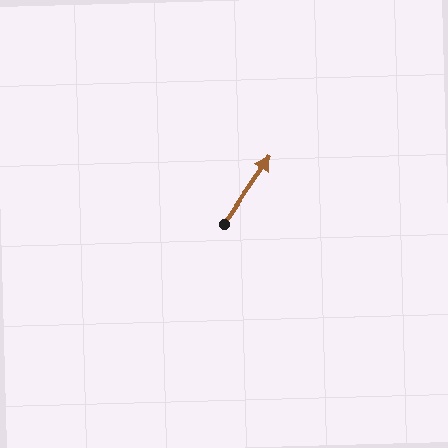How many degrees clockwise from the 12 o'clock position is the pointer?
Approximately 35 degrees.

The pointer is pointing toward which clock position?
Roughly 1 o'clock.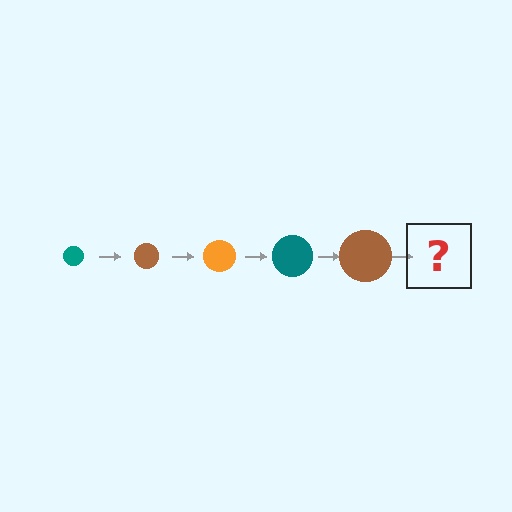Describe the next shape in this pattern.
It should be an orange circle, larger than the previous one.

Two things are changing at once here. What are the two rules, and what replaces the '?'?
The two rules are that the circle grows larger each step and the color cycles through teal, brown, and orange. The '?' should be an orange circle, larger than the previous one.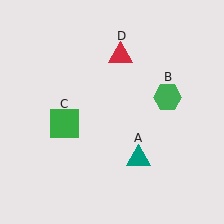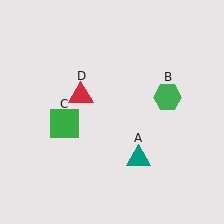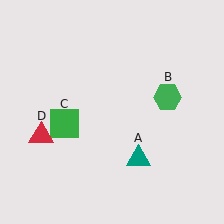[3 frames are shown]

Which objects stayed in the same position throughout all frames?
Teal triangle (object A) and green hexagon (object B) and green square (object C) remained stationary.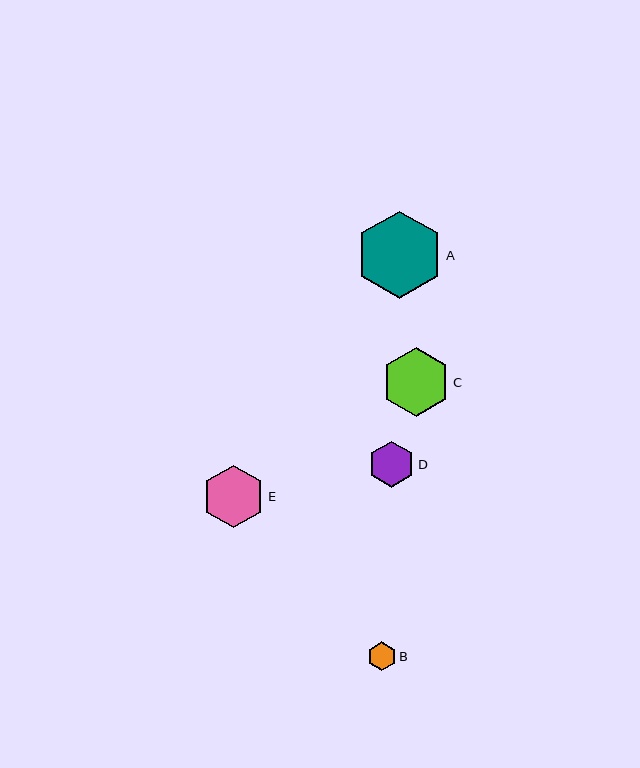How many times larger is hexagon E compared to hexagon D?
Hexagon E is approximately 1.4 times the size of hexagon D.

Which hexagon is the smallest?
Hexagon B is the smallest with a size of approximately 29 pixels.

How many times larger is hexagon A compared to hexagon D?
Hexagon A is approximately 1.9 times the size of hexagon D.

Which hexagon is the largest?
Hexagon A is the largest with a size of approximately 87 pixels.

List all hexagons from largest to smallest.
From largest to smallest: A, C, E, D, B.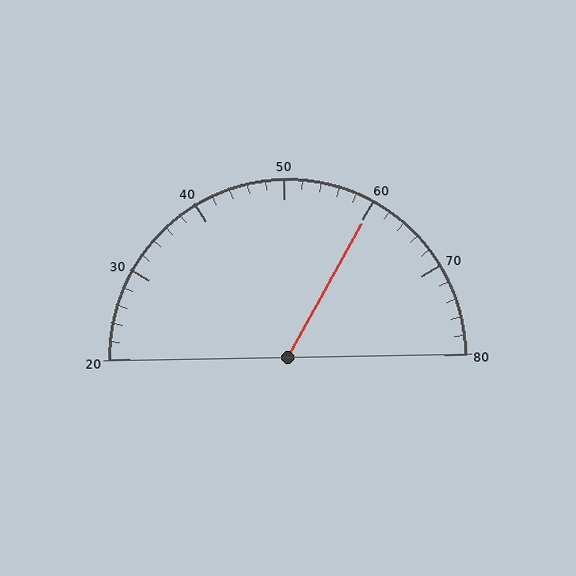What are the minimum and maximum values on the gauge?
The gauge ranges from 20 to 80.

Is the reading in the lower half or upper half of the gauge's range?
The reading is in the upper half of the range (20 to 80).